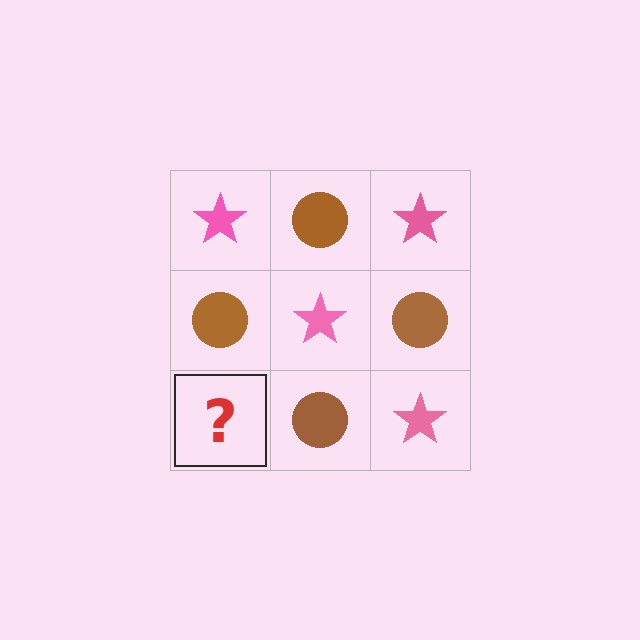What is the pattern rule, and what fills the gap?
The rule is that it alternates pink star and brown circle in a checkerboard pattern. The gap should be filled with a pink star.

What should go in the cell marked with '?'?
The missing cell should contain a pink star.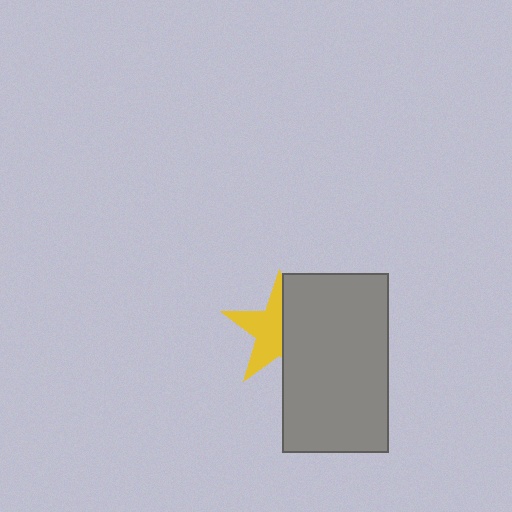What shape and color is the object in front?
The object in front is a gray rectangle.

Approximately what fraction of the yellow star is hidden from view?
Roughly 47% of the yellow star is hidden behind the gray rectangle.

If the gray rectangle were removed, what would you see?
You would see the complete yellow star.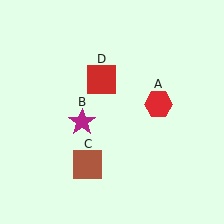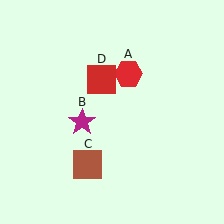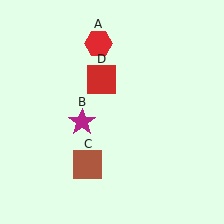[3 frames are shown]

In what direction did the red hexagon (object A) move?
The red hexagon (object A) moved up and to the left.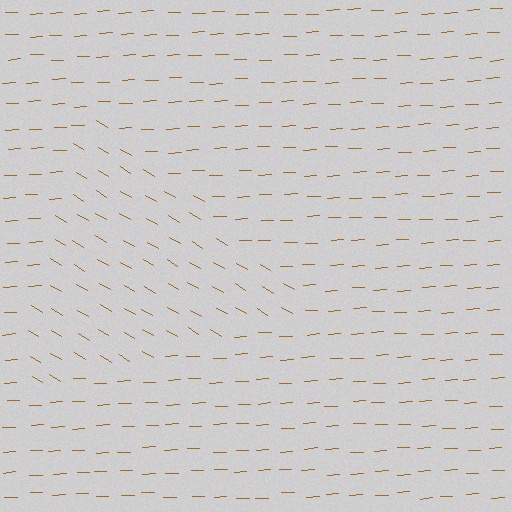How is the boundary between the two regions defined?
The boundary is defined purely by a change in line orientation (approximately 34 degrees difference). All lines are the same color and thickness.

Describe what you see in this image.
The image is filled with small brown line segments. A triangle region in the image has lines oriented differently from the surrounding lines, creating a visible texture boundary.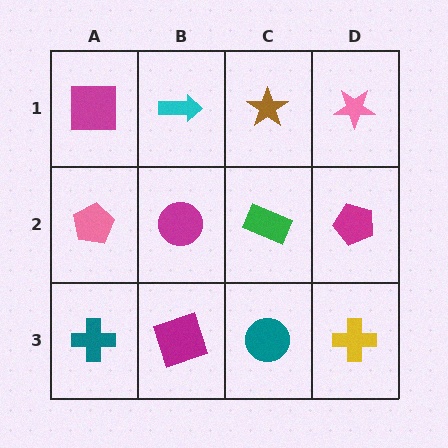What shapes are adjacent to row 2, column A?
A magenta square (row 1, column A), a teal cross (row 3, column A), a magenta circle (row 2, column B).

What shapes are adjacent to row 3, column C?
A green rectangle (row 2, column C), a magenta square (row 3, column B), a yellow cross (row 3, column D).